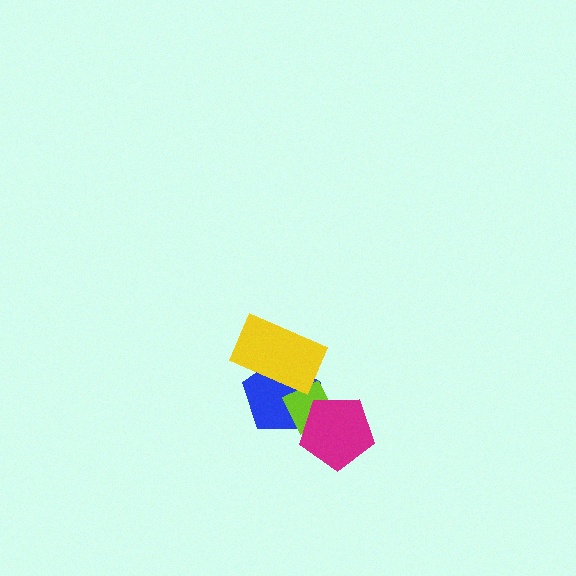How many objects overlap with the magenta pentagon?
2 objects overlap with the magenta pentagon.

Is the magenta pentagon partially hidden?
No, no other shape covers it.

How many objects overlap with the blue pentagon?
3 objects overlap with the blue pentagon.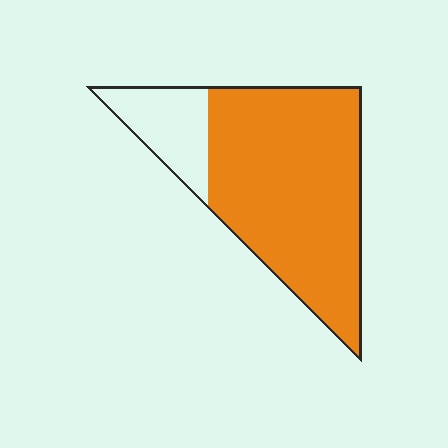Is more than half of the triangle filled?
Yes.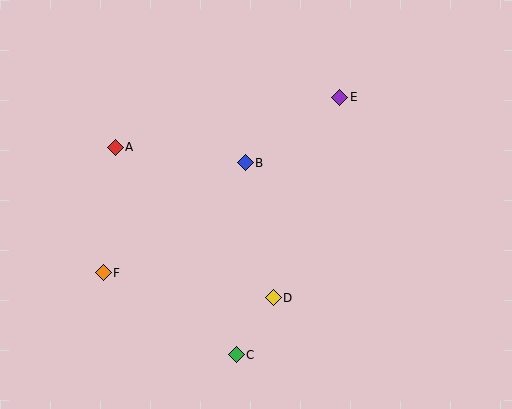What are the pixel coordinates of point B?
Point B is at (245, 163).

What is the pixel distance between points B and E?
The distance between B and E is 115 pixels.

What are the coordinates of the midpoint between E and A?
The midpoint between E and A is at (228, 122).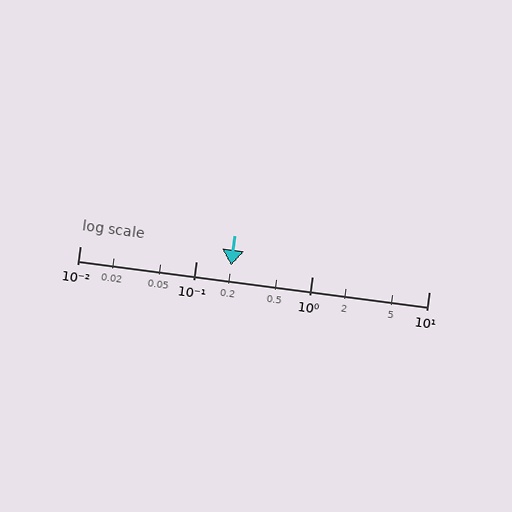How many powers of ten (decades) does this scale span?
The scale spans 3 decades, from 0.01 to 10.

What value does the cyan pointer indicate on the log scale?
The pointer indicates approximately 0.2.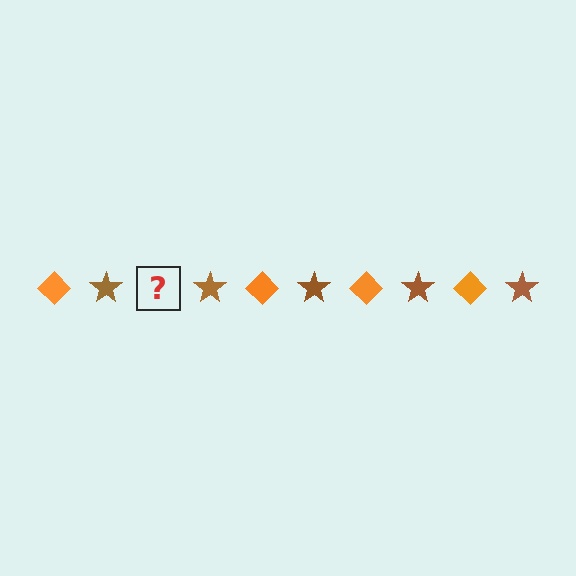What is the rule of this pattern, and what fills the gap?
The rule is that the pattern alternates between orange diamond and brown star. The gap should be filled with an orange diamond.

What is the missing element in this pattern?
The missing element is an orange diamond.